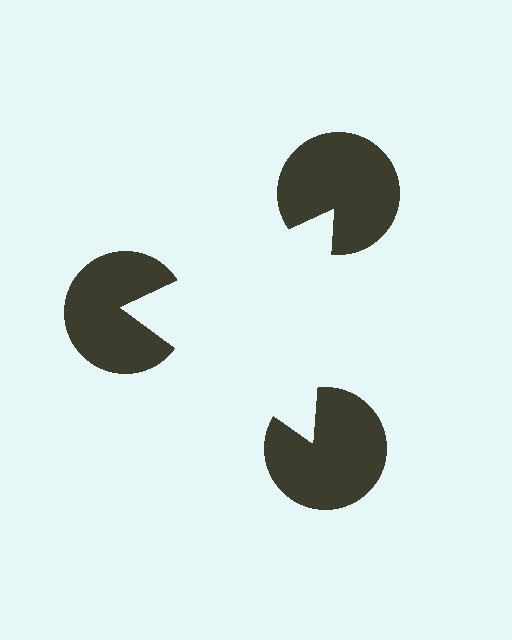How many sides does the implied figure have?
3 sides.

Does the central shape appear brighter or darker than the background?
It typically appears slightly brighter than the background, even though no actual brightness change is drawn.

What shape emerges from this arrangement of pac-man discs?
An illusory triangle — its edges are inferred from the aligned wedge cuts in the pac-man discs, not physically drawn.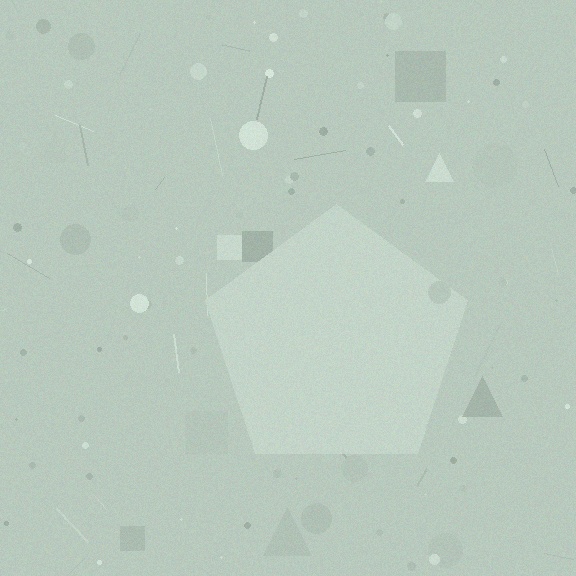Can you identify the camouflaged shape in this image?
The camouflaged shape is a pentagon.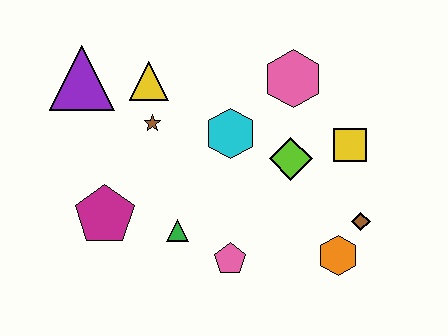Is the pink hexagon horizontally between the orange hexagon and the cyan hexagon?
Yes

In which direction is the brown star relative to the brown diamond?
The brown star is to the left of the brown diamond.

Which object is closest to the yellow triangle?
The brown star is closest to the yellow triangle.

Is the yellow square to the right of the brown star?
Yes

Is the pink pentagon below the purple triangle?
Yes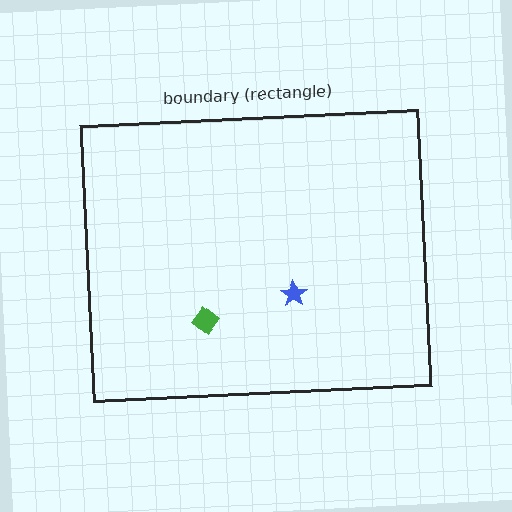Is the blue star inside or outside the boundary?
Inside.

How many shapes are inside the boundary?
2 inside, 0 outside.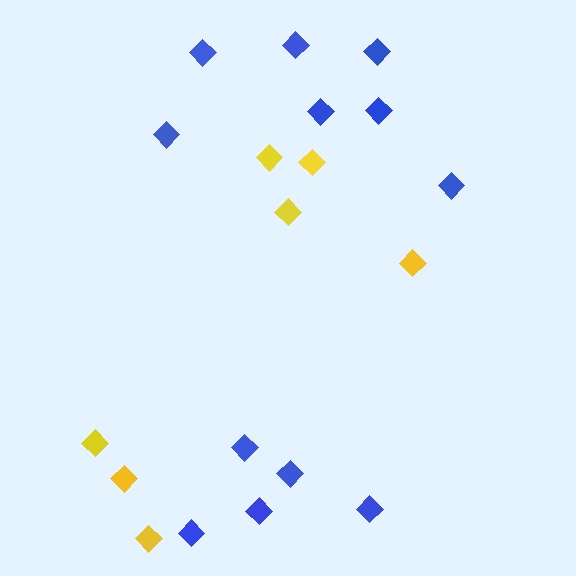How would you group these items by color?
There are 2 groups: one group of blue diamonds (12) and one group of yellow diamonds (7).